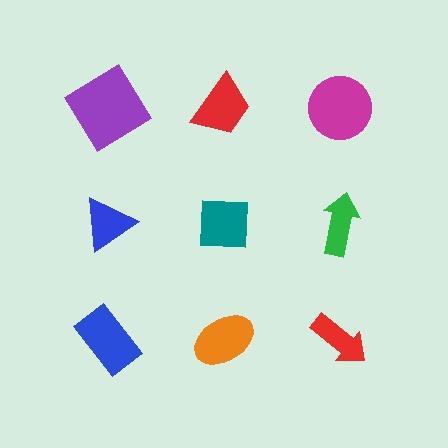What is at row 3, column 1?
A blue rectangle.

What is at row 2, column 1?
A blue triangle.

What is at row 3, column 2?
An orange ellipse.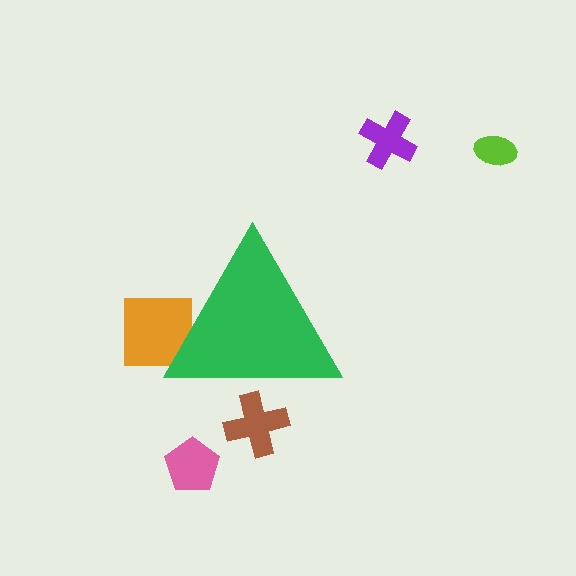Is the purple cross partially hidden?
No, the purple cross is fully visible.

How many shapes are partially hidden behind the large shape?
2 shapes are partially hidden.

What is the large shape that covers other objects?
A green triangle.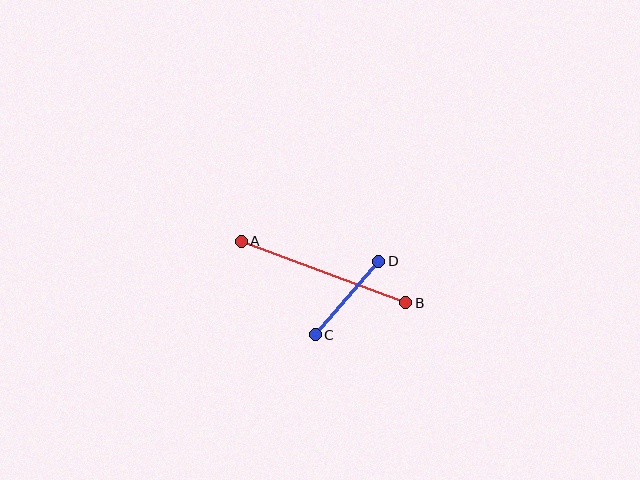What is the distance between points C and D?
The distance is approximately 97 pixels.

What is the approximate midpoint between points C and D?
The midpoint is at approximately (347, 298) pixels.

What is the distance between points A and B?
The distance is approximately 176 pixels.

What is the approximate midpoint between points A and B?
The midpoint is at approximately (323, 272) pixels.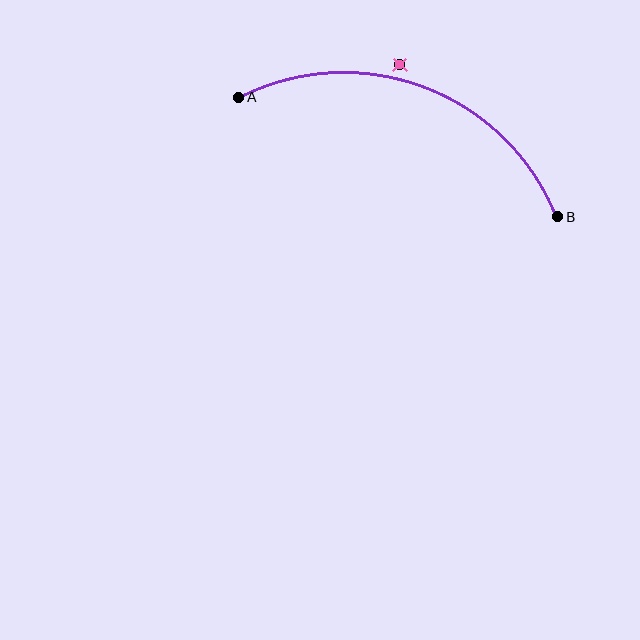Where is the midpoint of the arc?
The arc midpoint is the point on the curve farthest from the straight line joining A and B. It sits above that line.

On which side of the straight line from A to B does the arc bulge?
The arc bulges above the straight line connecting A and B.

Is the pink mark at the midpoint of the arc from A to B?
No — the pink mark does not lie on the arc at all. It sits slightly outside the curve.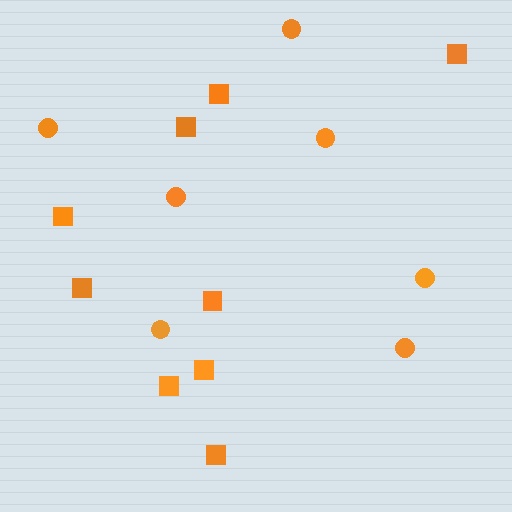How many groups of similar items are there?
There are 2 groups: one group of circles (7) and one group of squares (9).